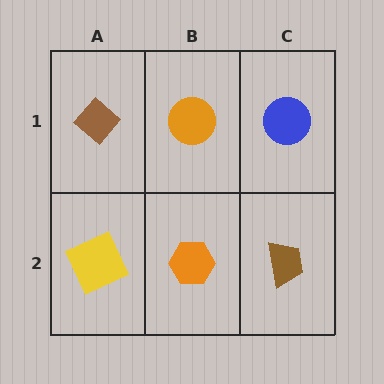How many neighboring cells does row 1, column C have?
2.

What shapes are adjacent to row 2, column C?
A blue circle (row 1, column C), an orange hexagon (row 2, column B).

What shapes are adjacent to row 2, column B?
An orange circle (row 1, column B), a yellow square (row 2, column A), a brown trapezoid (row 2, column C).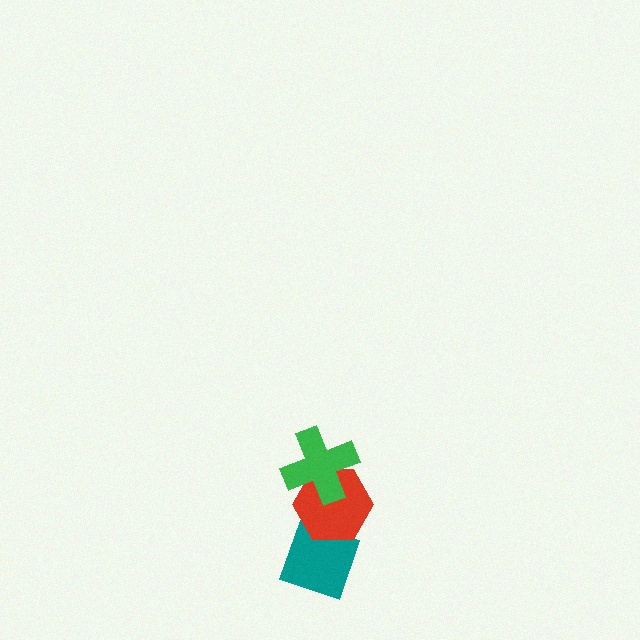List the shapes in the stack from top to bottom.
From top to bottom: the green cross, the red hexagon, the teal diamond.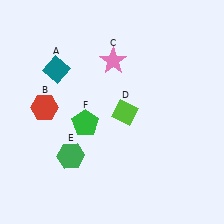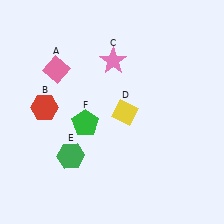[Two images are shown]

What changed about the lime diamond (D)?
In Image 1, D is lime. In Image 2, it changed to yellow.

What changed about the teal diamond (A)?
In Image 1, A is teal. In Image 2, it changed to pink.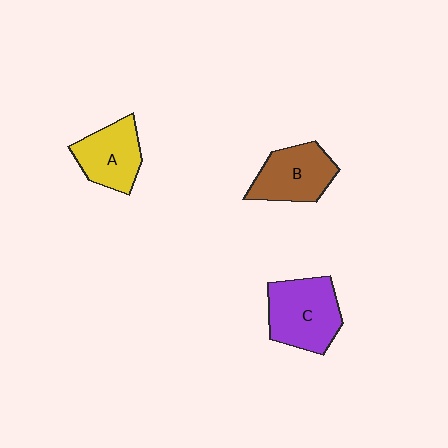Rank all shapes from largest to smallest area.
From largest to smallest: C (purple), B (brown), A (yellow).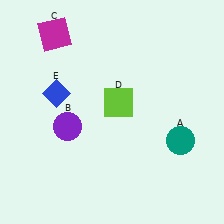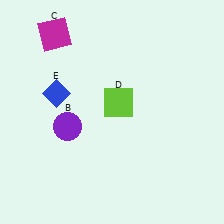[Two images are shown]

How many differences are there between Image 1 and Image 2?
There is 1 difference between the two images.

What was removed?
The teal circle (A) was removed in Image 2.